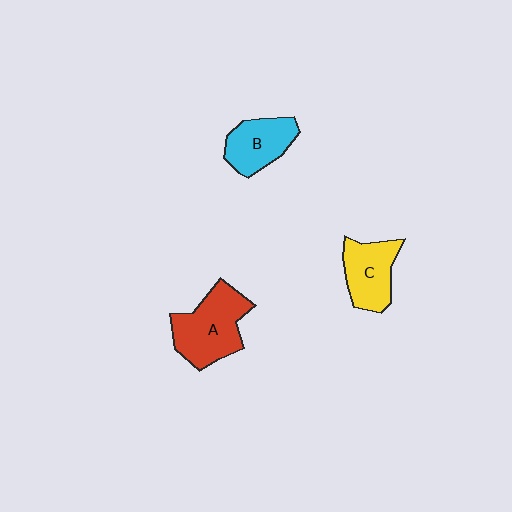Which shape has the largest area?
Shape A (red).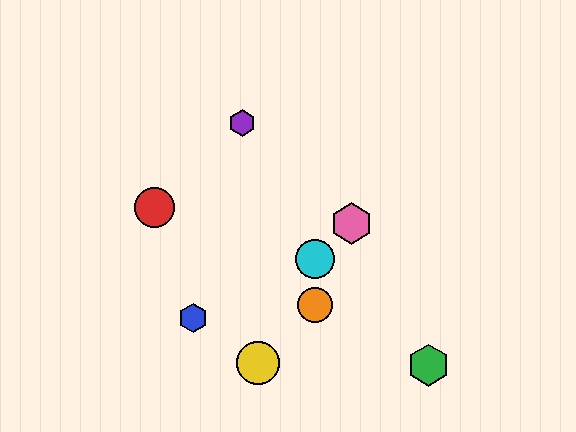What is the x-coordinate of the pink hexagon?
The pink hexagon is at x≈352.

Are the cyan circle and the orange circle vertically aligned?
Yes, both are at x≈315.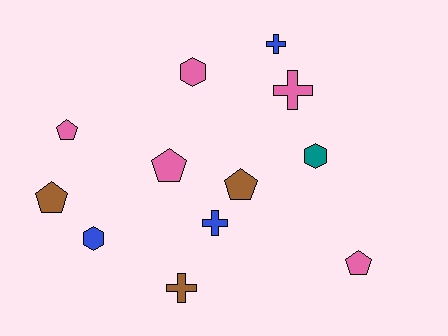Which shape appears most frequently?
Pentagon, with 5 objects.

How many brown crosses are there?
There is 1 brown cross.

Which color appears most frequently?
Pink, with 5 objects.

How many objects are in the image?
There are 12 objects.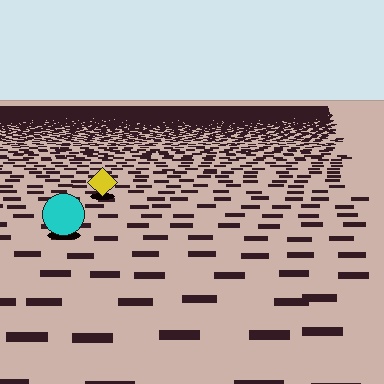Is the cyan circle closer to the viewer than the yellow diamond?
Yes. The cyan circle is closer — you can tell from the texture gradient: the ground texture is coarser near it.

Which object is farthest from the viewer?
The yellow diamond is farthest from the viewer. It appears smaller and the ground texture around it is denser.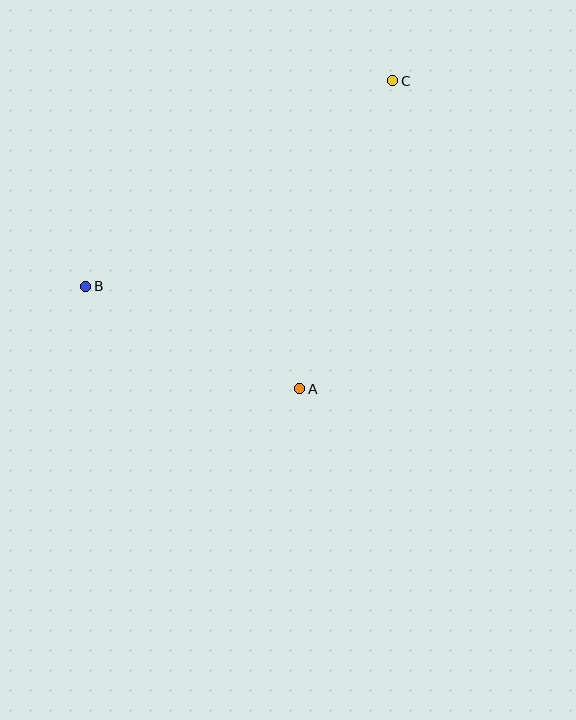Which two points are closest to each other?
Points A and B are closest to each other.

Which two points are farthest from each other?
Points B and C are farthest from each other.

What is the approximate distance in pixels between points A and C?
The distance between A and C is approximately 322 pixels.